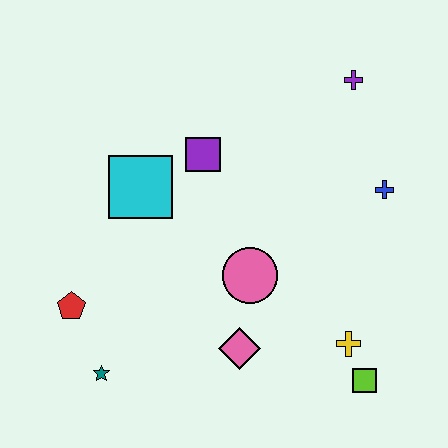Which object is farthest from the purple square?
The lime square is farthest from the purple square.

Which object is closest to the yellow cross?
The lime square is closest to the yellow cross.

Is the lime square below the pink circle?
Yes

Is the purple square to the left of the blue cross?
Yes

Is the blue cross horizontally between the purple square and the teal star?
No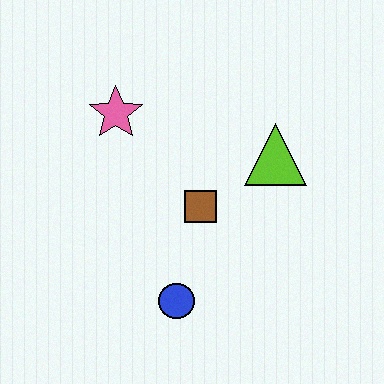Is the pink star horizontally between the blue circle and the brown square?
No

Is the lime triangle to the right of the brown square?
Yes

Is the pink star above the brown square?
Yes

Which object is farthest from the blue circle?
The pink star is farthest from the blue circle.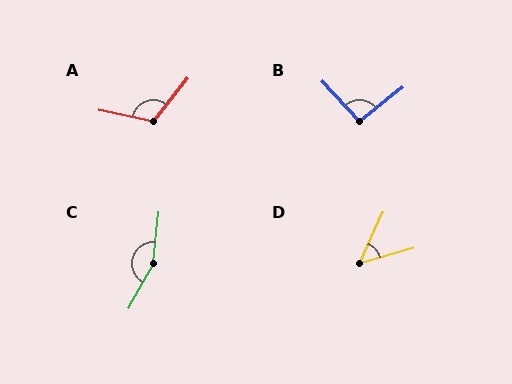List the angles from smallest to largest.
D (50°), B (94°), A (117°), C (157°).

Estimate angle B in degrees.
Approximately 94 degrees.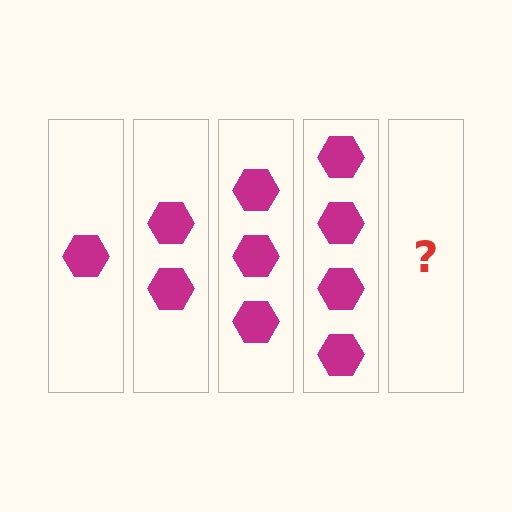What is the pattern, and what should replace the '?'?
The pattern is that each step adds one more hexagon. The '?' should be 5 hexagons.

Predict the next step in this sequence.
The next step is 5 hexagons.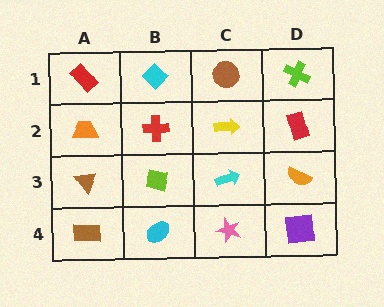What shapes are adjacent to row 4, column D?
An orange semicircle (row 3, column D), a pink star (row 4, column C).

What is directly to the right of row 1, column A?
A cyan diamond.